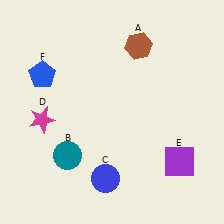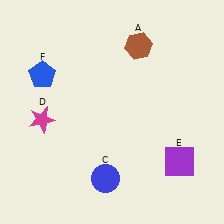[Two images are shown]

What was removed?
The teal circle (B) was removed in Image 2.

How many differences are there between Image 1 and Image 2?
There is 1 difference between the two images.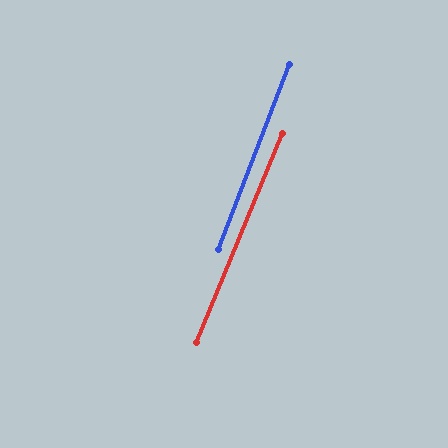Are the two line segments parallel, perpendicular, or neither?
Parallel — their directions differ by only 1.4°.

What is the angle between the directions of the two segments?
Approximately 1 degree.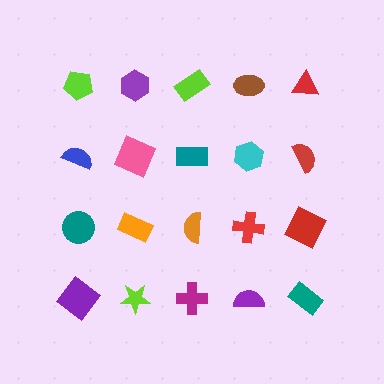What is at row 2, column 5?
A red semicircle.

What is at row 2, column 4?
A cyan hexagon.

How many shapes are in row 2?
5 shapes.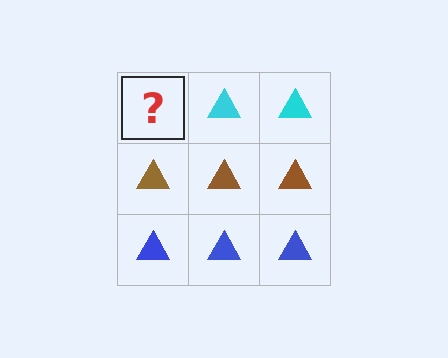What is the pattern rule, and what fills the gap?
The rule is that each row has a consistent color. The gap should be filled with a cyan triangle.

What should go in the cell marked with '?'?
The missing cell should contain a cyan triangle.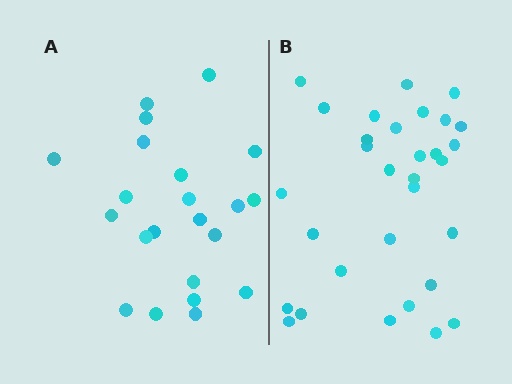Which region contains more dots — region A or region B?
Region B (the right region) has more dots.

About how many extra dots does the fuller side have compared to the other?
Region B has roughly 8 or so more dots than region A.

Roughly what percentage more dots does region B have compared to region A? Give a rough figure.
About 40% more.